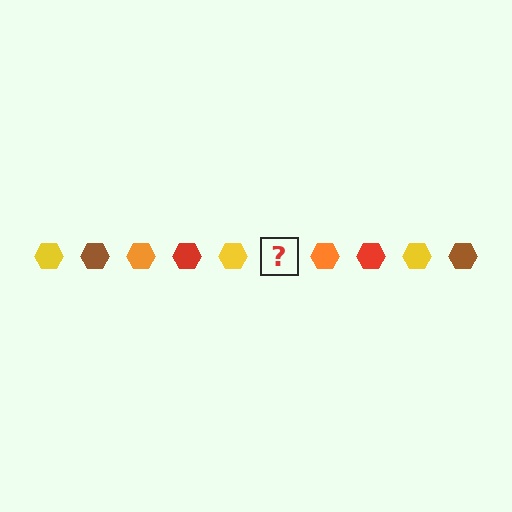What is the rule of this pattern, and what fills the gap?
The rule is that the pattern cycles through yellow, brown, orange, red hexagons. The gap should be filled with a brown hexagon.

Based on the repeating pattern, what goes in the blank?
The blank should be a brown hexagon.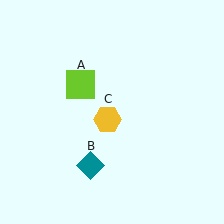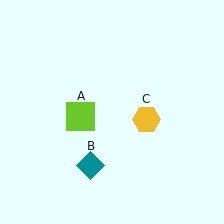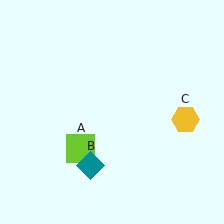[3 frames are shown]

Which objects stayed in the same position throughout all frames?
Teal diamond (object B) remained stationary.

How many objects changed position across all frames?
2 objects changed position: lime square (object A), yellow hexagon (object C).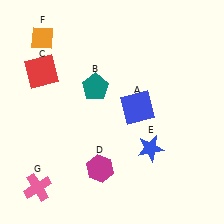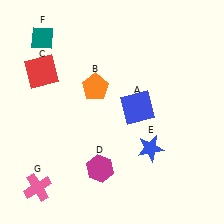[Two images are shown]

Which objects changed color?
B changed from teal to orange. F changed from orange to teal.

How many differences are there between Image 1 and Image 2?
There are 2 differences between the two images.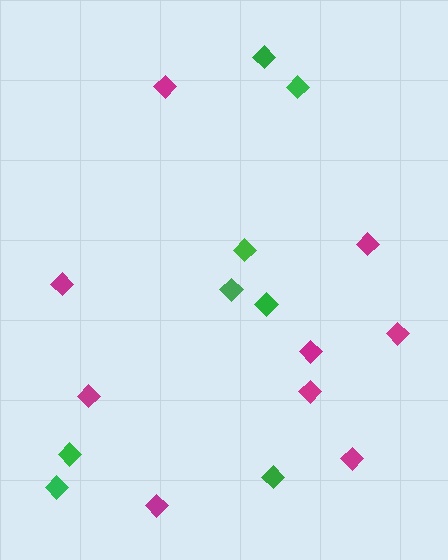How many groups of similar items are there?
There are 2 groups: one group of green diamonds (8) and one group of magenta diamonds (9).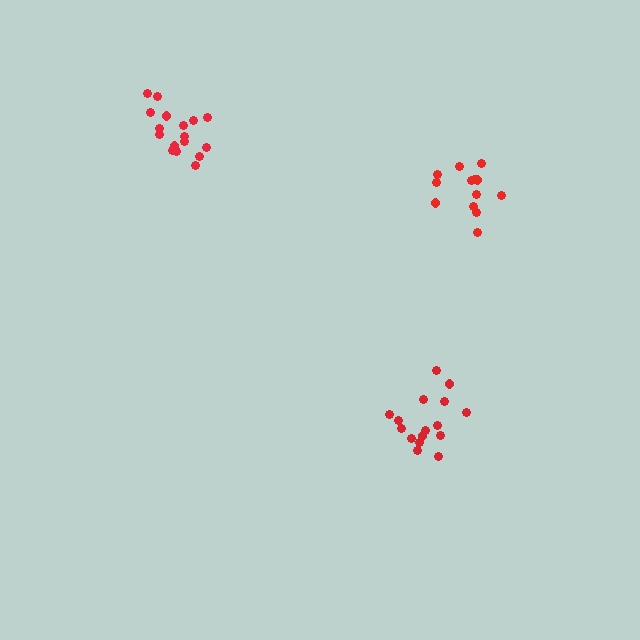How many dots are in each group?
Group 1: 16 dots, Group 2: 17 dots, Group 3: 13 dots (46 total).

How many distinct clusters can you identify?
There are 3 distinct clusters.